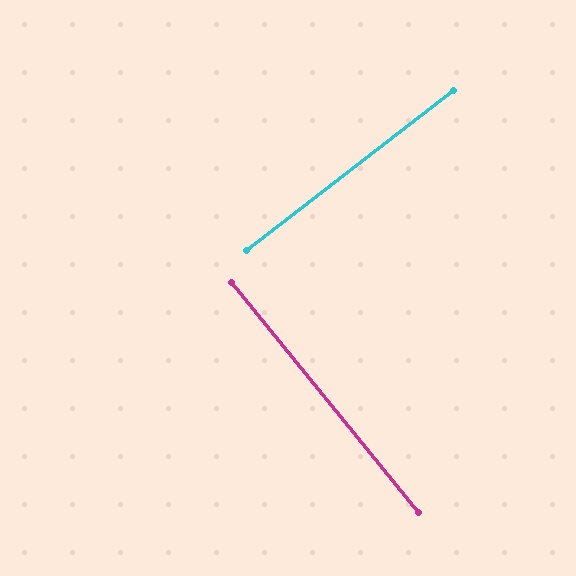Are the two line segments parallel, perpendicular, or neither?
Perpendicular — they meet at approximately 89°.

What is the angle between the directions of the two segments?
Approximately 89 degrees.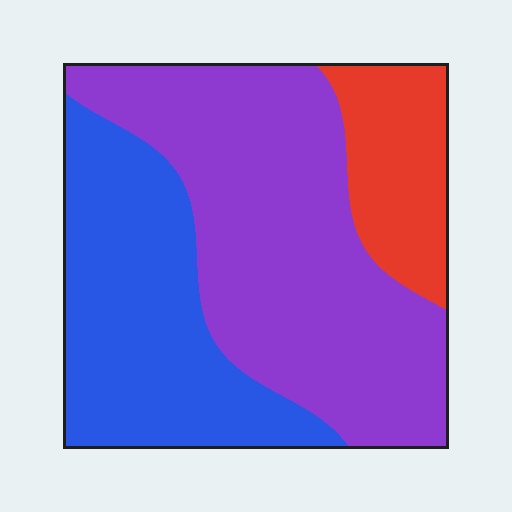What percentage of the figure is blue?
Blue takes up between a quarter and a half of the figure.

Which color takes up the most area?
Purple, at roughly 50%.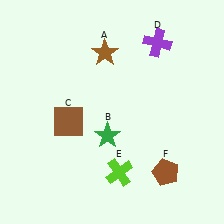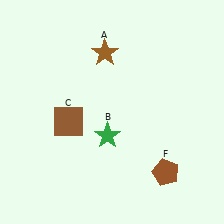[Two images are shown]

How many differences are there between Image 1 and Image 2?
There are 2 differences between the two images.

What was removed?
The purple cross (D), the lime cross (E) were removed in Image 2.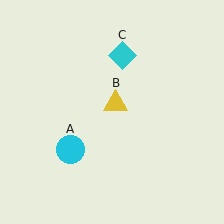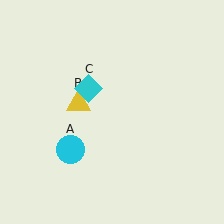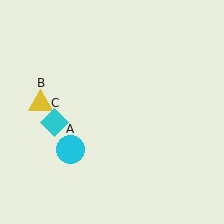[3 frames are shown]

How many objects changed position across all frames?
2 objects changed position: yellow triangle (object B), cyan diamond (object C).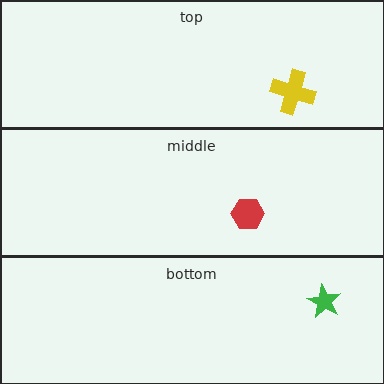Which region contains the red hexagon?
The middle region.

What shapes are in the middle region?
The red hexagon.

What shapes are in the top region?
The yellow cross.